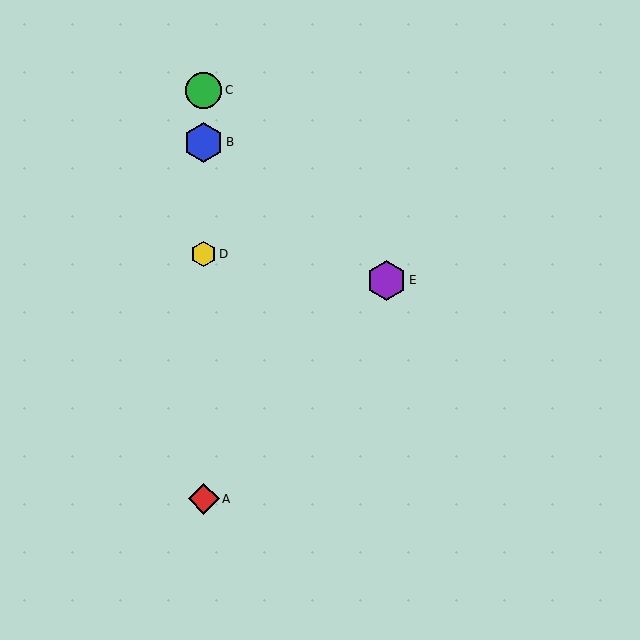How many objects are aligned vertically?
4 objects (A, B, C, D) are aligned vertically.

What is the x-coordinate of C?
Object C is at x≈204.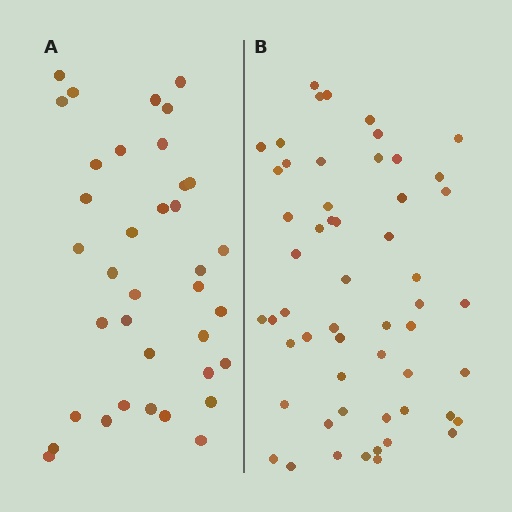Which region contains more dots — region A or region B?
Region B (the right region) has more dots.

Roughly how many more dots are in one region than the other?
Region B has approximately 20 more dots than region A.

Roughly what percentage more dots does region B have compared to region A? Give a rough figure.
About 50% more.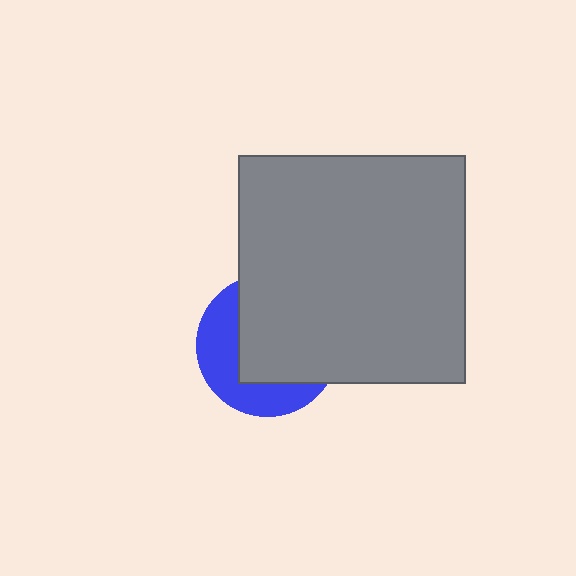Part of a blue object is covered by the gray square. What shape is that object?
It is a circle.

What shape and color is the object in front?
The object in front is a gray square.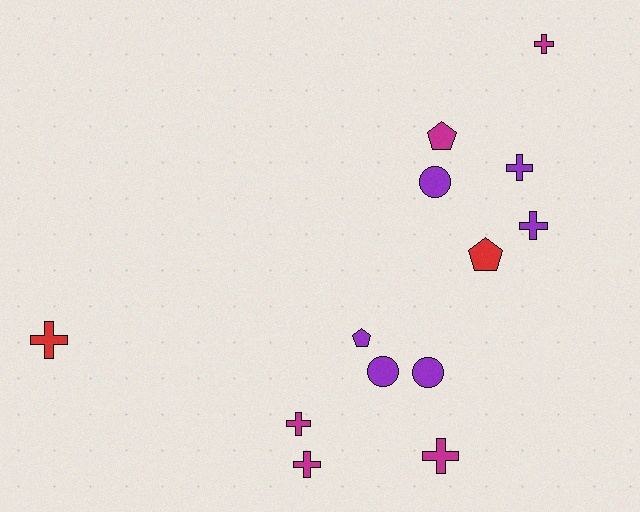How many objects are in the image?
There are 13 objects.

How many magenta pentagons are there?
There is 1 magenta pentagon.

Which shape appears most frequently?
Cross, with 7 objects.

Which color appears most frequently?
Purple, with 6 objects.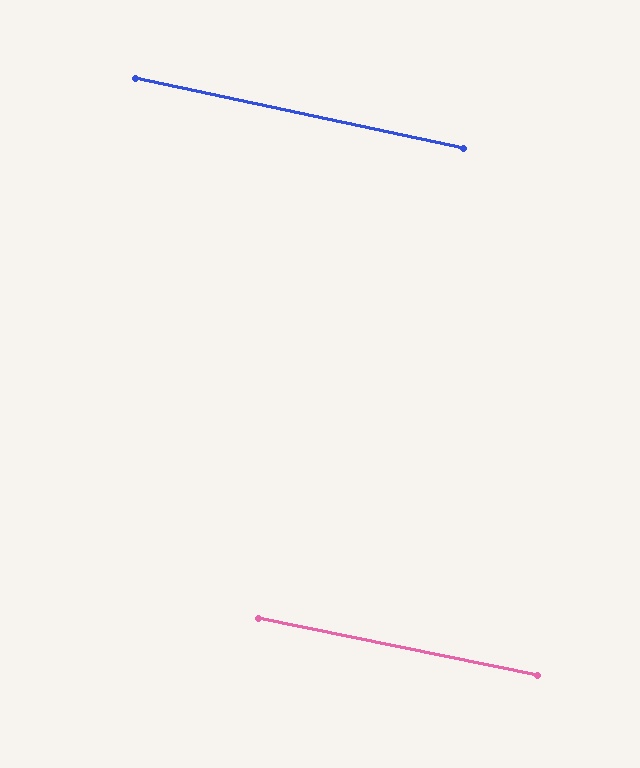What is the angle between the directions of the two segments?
Approximately 1 degree.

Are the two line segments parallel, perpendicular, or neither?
Parallel — their directions differ by only 0.6°.